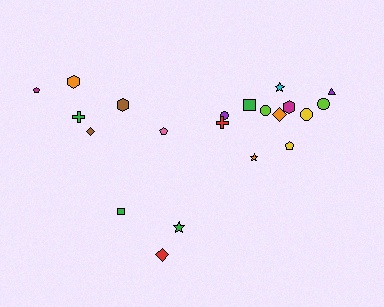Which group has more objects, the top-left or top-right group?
The top-right group.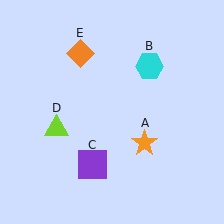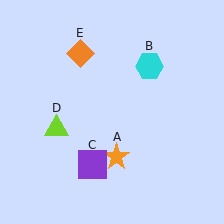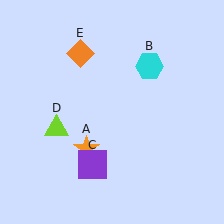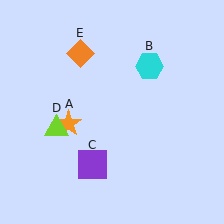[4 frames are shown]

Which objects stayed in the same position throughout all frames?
Cyan hexagon (object B) and purple square (object C) and lime triangle (object D) and orange diamond (object E) remained stationary.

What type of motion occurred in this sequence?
The orange star (object A) rotated clockwise around the center of the scene.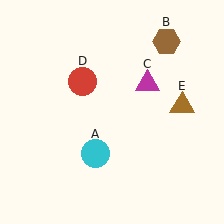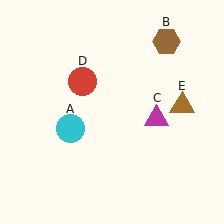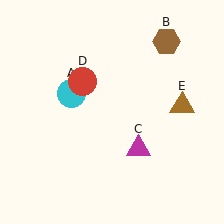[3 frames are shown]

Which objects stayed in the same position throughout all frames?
Brown hexagon (object B) and red circle (object D) and brown triangle (object E) remained stationary.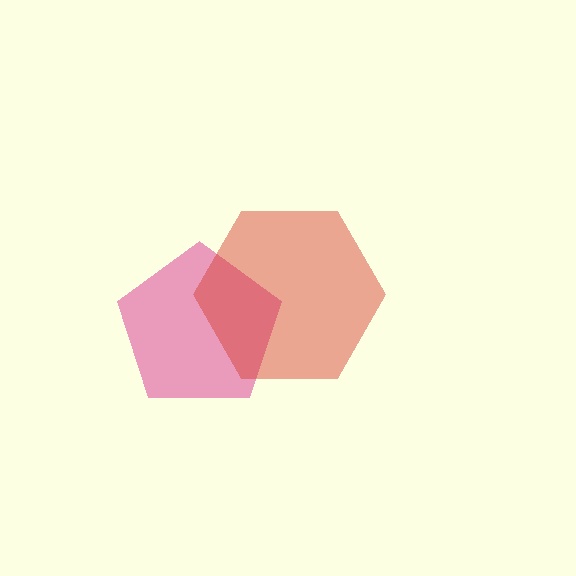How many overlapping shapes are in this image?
There are 2 overlapping shapes in the image.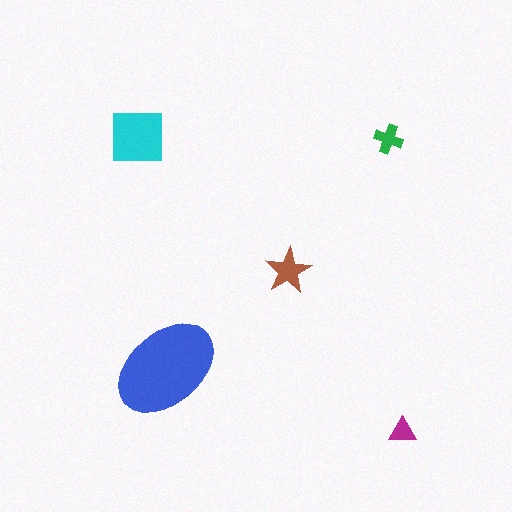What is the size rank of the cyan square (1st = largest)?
2nd.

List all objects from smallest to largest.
The magenta triangle, the green cross, the brown star, the cyan square, the blue ellipse.